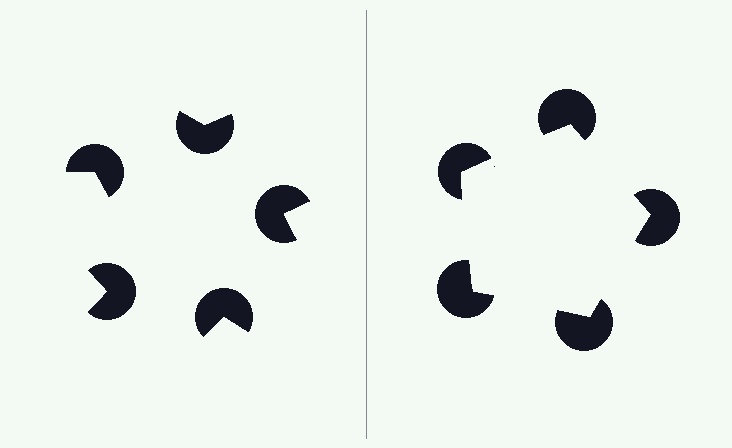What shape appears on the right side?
An illusory pentagon.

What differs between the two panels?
The pac-man discs are positioned identically on both sides; only the wedge orientations differ. On the right they align to a pentagon; on the left they are misaligned.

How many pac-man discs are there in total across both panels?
10 — 5 on each side.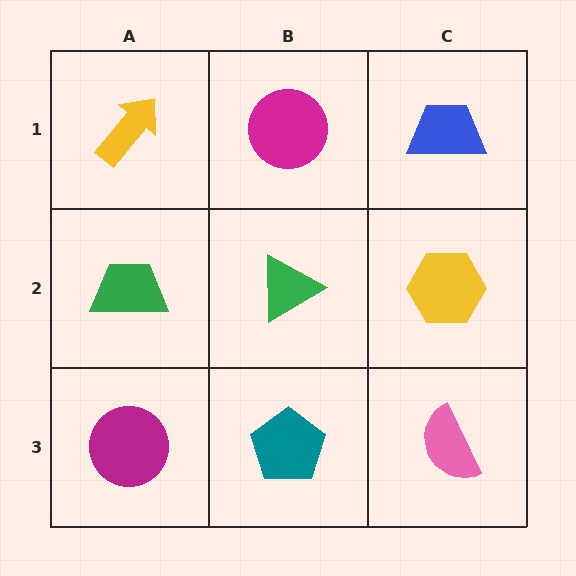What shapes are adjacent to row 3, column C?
A yellow hexagon (row 2, column C), a teal pentagon (row 3, column B).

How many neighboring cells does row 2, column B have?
4.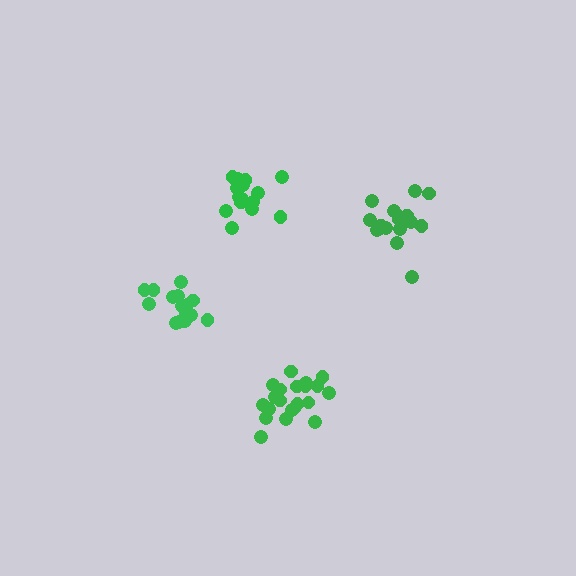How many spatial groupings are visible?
There are 4 spatial groupings.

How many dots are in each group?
Group 1: 17 dots, Group 2: 21 dots, Group 3: 15 dots, Group 4: 17 dots (70 total).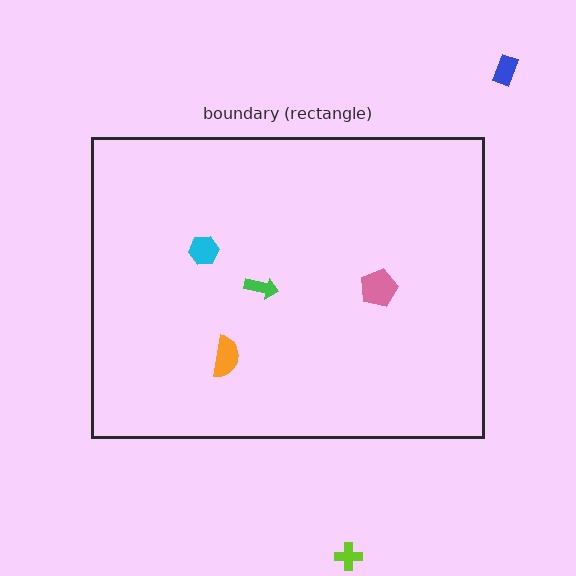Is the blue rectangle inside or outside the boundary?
Outside.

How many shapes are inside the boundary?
4 inside, 2 outside.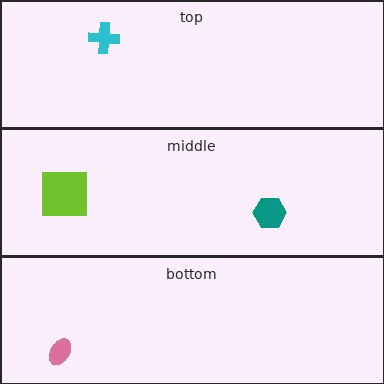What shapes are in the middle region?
The lime square, the teal hexagon.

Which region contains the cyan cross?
The top region.